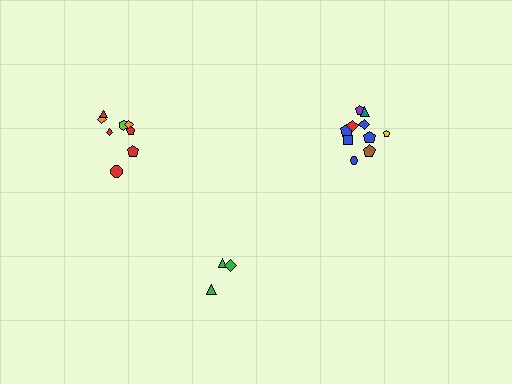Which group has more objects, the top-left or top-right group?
The top-right group.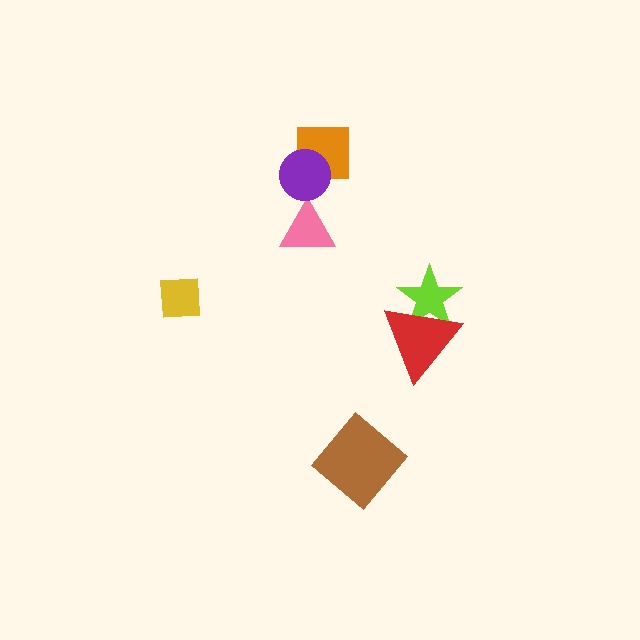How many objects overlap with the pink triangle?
0 objects overlap with the pink triangle.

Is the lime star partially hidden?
Yes, it is partially covered by another shape.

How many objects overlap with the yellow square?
0 objects overlap with the yellow square.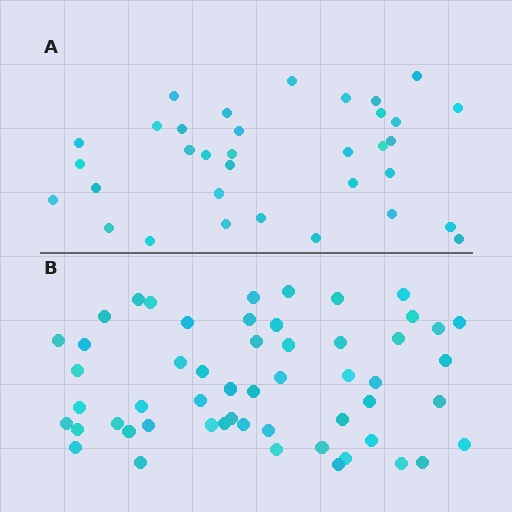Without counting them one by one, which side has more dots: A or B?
Region B (the bottom region) has more dots.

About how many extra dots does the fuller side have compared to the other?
Region B has approximately 20 more dots than region A.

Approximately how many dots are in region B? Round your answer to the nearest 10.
About 50 dots. (The exact count is 54, which rounds to 50.)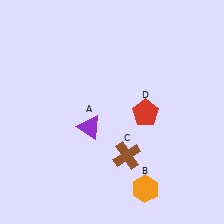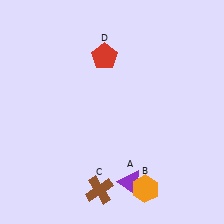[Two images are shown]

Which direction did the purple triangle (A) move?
The purple triangle (A) moved down.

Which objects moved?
The objects that moved are: the purple triangle (A), the brown cross (C), the red pentagon (D).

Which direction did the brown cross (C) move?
The brown cross (C) moved down.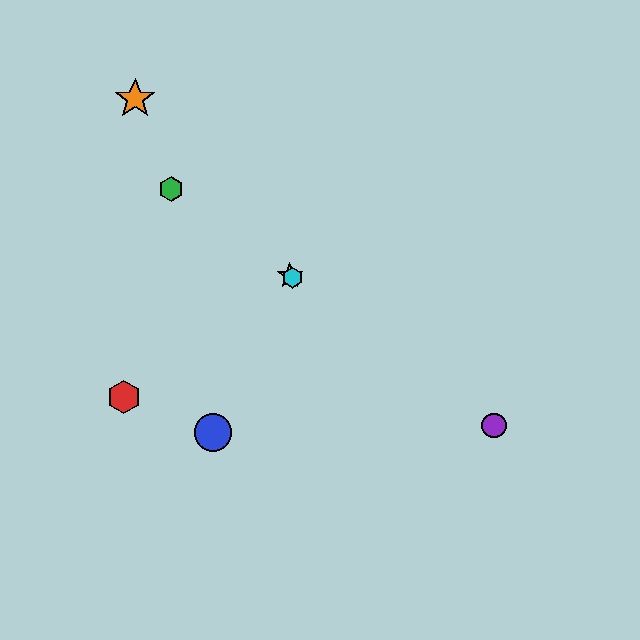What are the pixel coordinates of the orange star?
The orange star is at (135, 99).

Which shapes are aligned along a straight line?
The green hexagon, the yellow star, the purple circle, the cyan hexagon are aligned along a straight line.